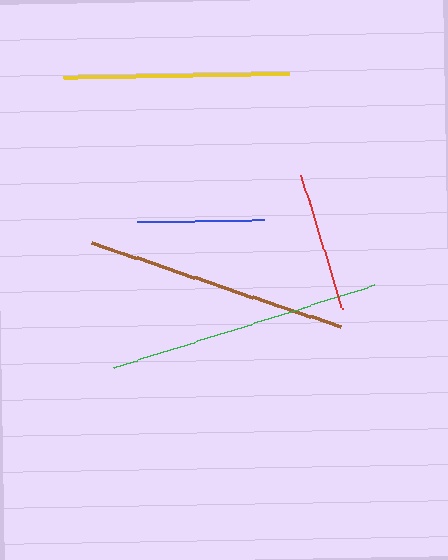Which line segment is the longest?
The green line is the longest at approximately 273 pixels.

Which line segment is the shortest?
The blue line is the shortest at approximately 126 pixels.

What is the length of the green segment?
The green segment is approximately 273 pixels long.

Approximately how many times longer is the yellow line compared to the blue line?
The yellow line is approximately 1.8 times the length of the blue line.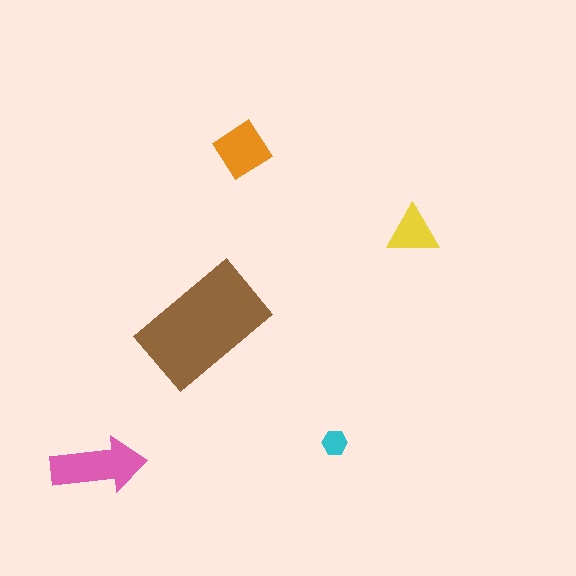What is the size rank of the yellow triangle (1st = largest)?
4th.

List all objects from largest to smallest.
The brown rectangle, the pink arrow, the orange diamond, the yellow triangle, the cyan hexagon.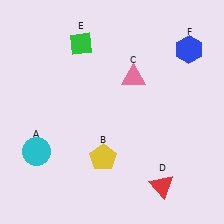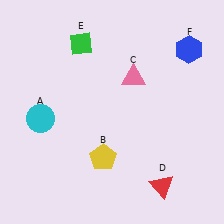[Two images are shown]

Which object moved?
The cyan circle (A) moved up.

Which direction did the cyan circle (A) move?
The cyan circle (A) moved up.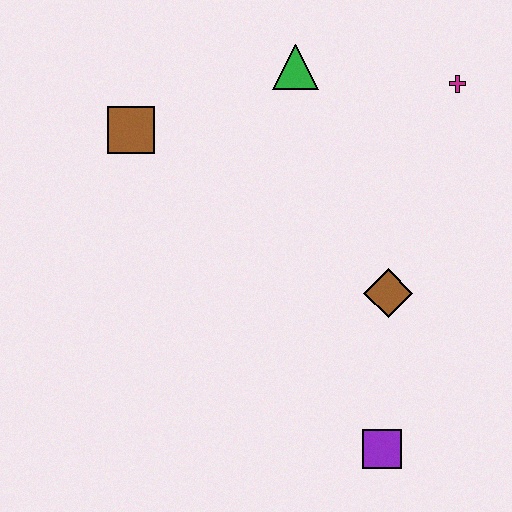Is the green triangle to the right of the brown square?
Yes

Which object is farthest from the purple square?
The brown square is farthest from the purple square.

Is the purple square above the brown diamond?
No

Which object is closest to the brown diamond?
The purple square is closest to the brown diamond.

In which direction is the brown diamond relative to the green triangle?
The brown diamond is below the green triangle.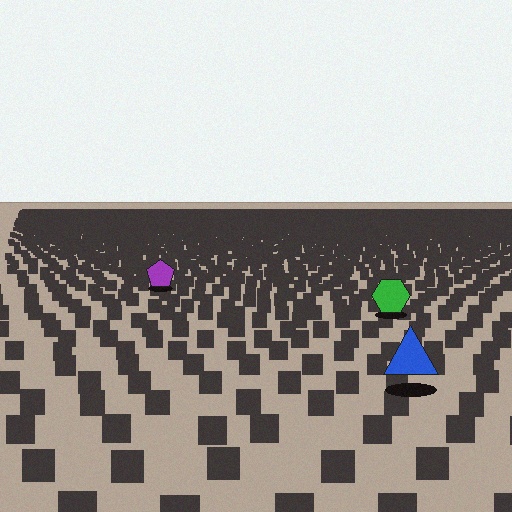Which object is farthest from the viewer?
The purple pentagon is farthest from the viewer. It appears smaller and the ground texture around it is denser.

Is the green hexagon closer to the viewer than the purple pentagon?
Yes. The green hexagon is closer — you can tell from the texture gradient: the ground texture is coarser near it.